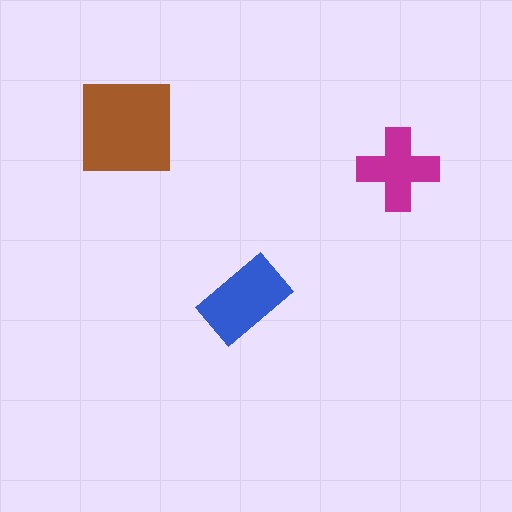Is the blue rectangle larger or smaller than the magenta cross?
Larger.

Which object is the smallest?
The magenta cross.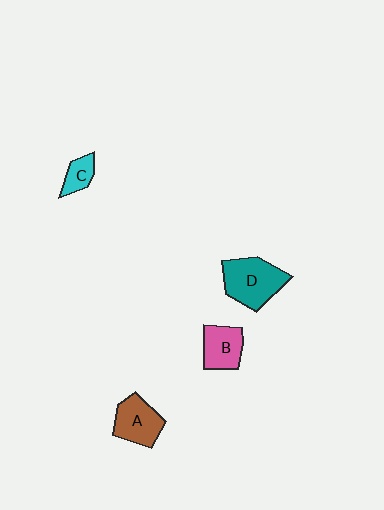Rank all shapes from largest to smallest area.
From largest to smallest: D (teal), A (brown), B (pink), C (cyan).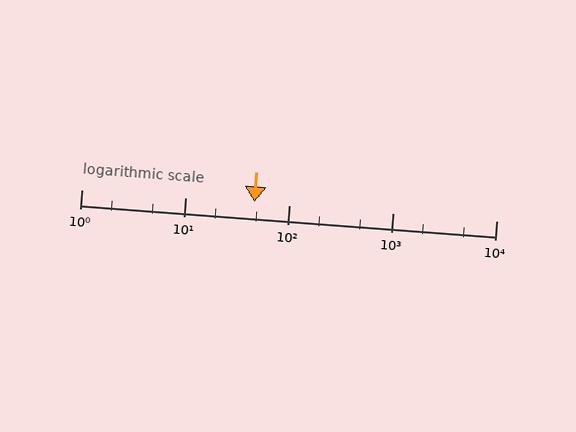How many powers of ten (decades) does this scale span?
The scale spans 4 decades, from 1 to 10000.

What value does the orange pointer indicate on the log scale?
The pointer indicates approximately 47.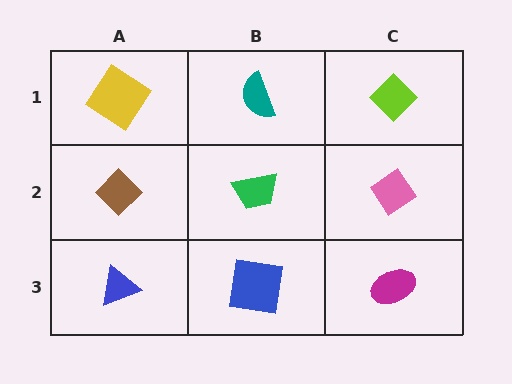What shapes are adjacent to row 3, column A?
A brown diamond (row 2, column A), a blue square (row 3, column B).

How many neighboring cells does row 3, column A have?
2.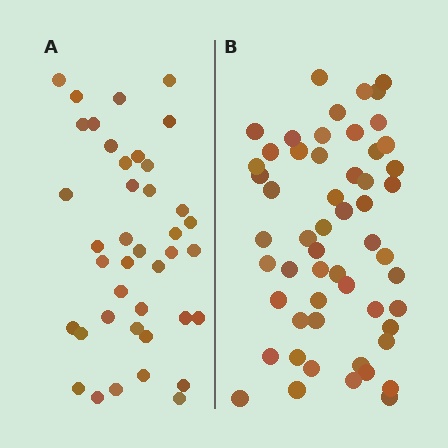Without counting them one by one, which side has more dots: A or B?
Region B (the right region) has more dots.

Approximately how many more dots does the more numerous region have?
Region B has approximately 15 more dots than region A.